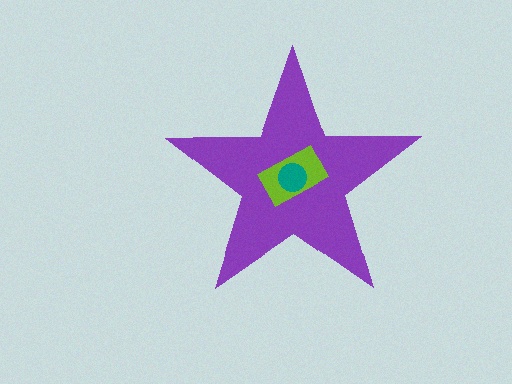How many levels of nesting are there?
3.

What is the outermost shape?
The purple star.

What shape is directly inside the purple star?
The lime rectangle.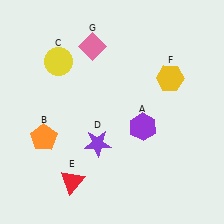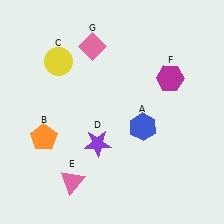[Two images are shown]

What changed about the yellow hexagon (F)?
In Image 1, F is yellow. In Image 2, it changed to magenta.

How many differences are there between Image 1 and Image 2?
There are 3 differences between the two images.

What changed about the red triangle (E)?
In Image 1, E is red. In Image 2, it changed to pink.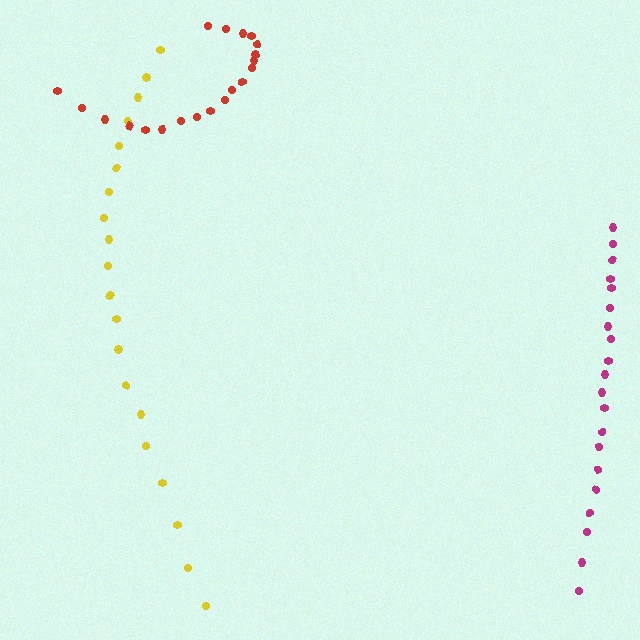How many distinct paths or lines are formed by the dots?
There are 3 distinct paths.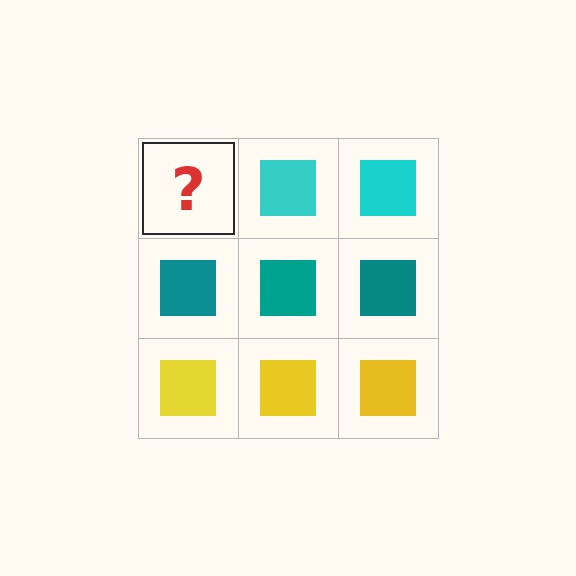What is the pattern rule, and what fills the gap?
The rule is that each row has a consistent color. The gap should be filled with a cyan square.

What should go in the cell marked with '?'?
The missing cell should contain a cyan square.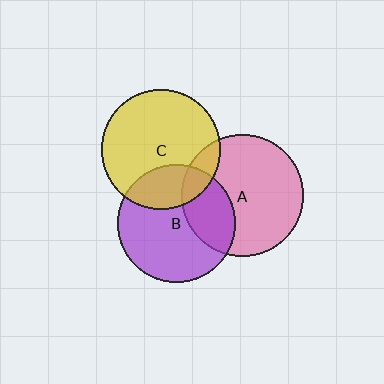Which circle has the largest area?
Circle A (pink).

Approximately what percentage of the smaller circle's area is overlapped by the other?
Approximately 15%.